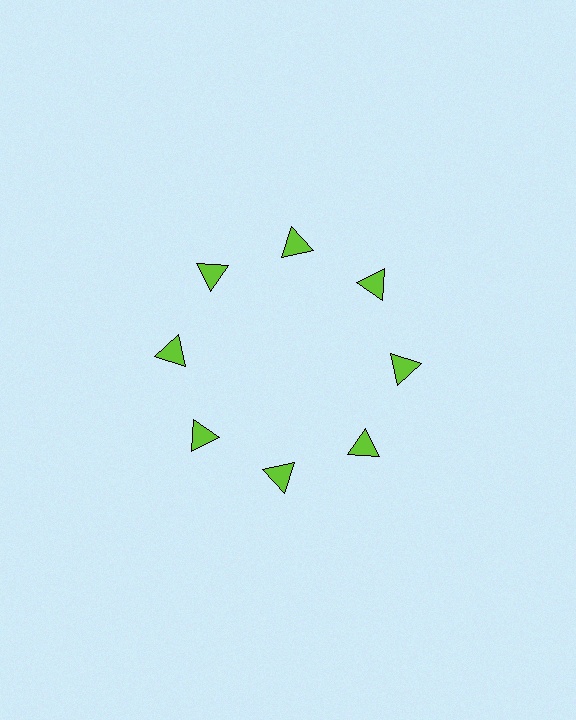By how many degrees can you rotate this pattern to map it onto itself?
The pattern maps onto itself every 45 degrees of rotation.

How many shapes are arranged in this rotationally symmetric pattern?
There are 8 shapes, arranged in 8 groups of 1.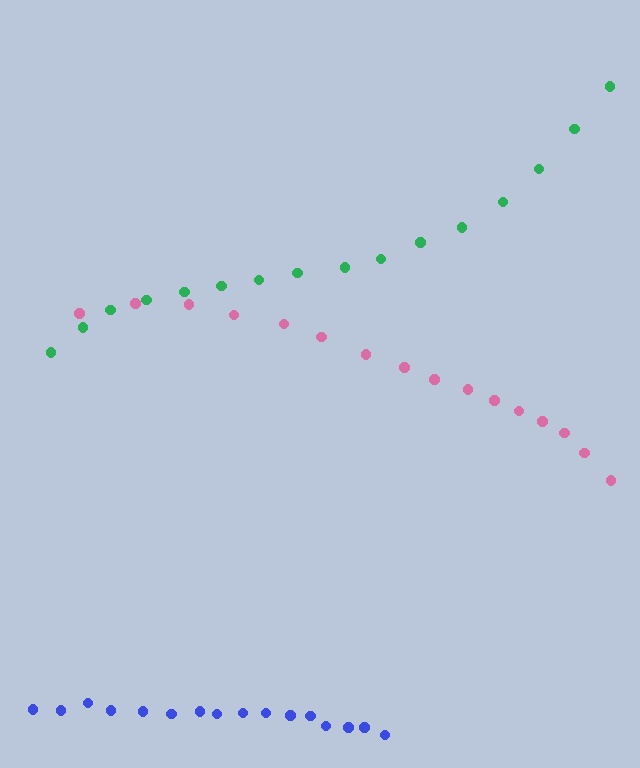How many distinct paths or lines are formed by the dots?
There are 3 distinct paths.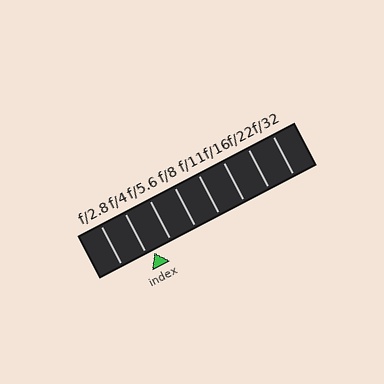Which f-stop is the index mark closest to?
The index mark is closest to f/4.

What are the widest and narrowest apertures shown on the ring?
The widest aperture shown is f/2.8 and the narrowest is f/32.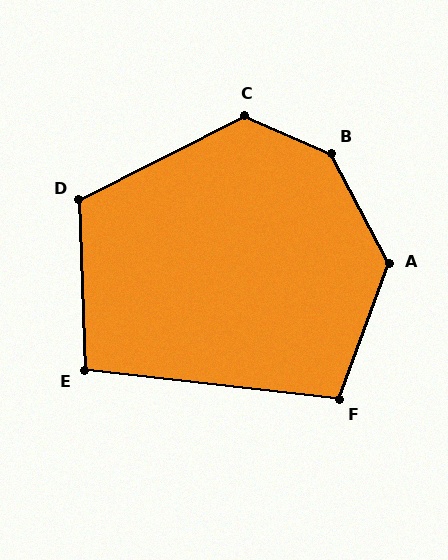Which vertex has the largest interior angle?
B, at approximately 141 degrees.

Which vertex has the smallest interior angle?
E, at approximately 99 degrees.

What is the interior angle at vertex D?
Approximately 115 degrees (obtuse).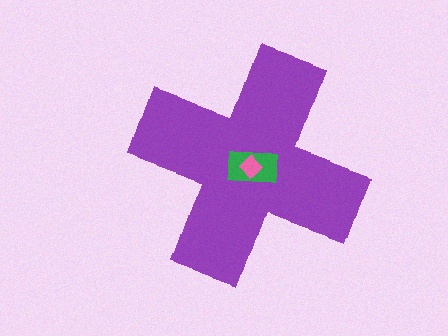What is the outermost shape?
The purple cross.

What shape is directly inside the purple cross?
The green rectangle.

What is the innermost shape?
The pink diamond.